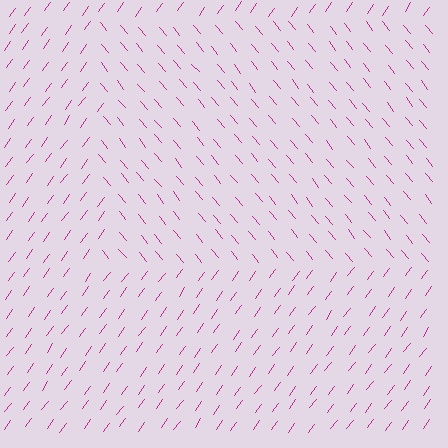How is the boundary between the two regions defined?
The boundary is defined purely by a change in line orientation (approximately 76 degrees difference). All lines are the same color and thickness.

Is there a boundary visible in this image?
Yes, there is a texture boundary formed by a change in line orientation.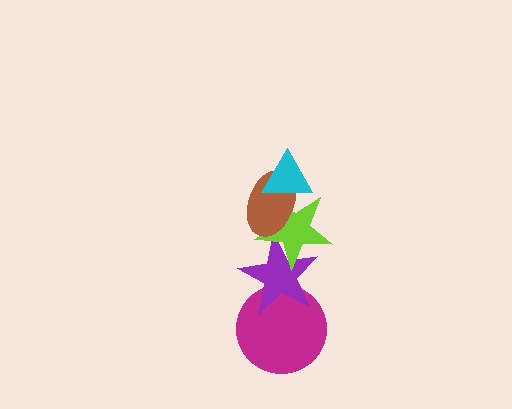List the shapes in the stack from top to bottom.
From top to bottom: the cyan triangle, the brown ellipse, the lime star, the purple star, the magenta circle.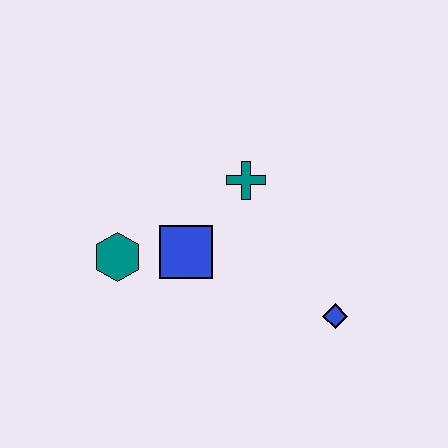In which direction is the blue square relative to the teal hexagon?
The blue square is to the right of the teal hexagon.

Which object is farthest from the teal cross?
The blue diamond is farthest from the teal cross.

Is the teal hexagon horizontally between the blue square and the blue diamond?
No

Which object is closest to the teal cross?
The blue square is closest to the teal cross.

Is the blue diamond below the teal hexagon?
Yes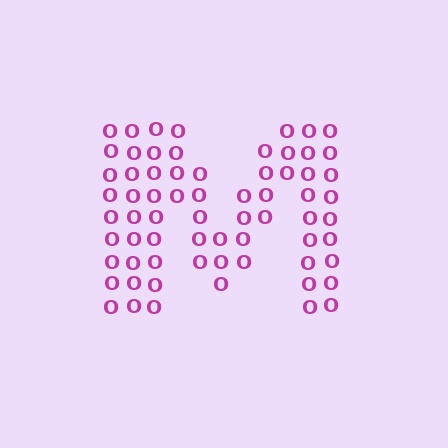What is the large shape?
The large shape is the letter M.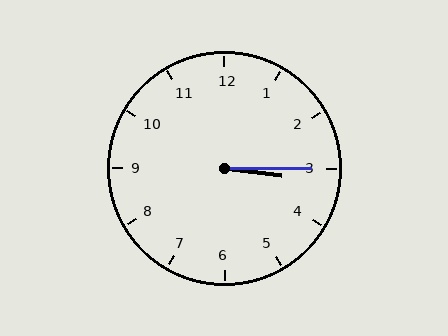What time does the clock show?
3:15.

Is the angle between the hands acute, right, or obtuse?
It is acute.